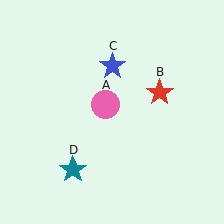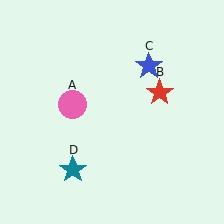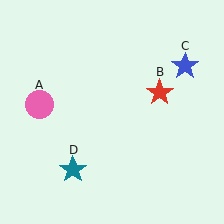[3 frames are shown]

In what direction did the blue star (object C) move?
The blue star (object C) moved right.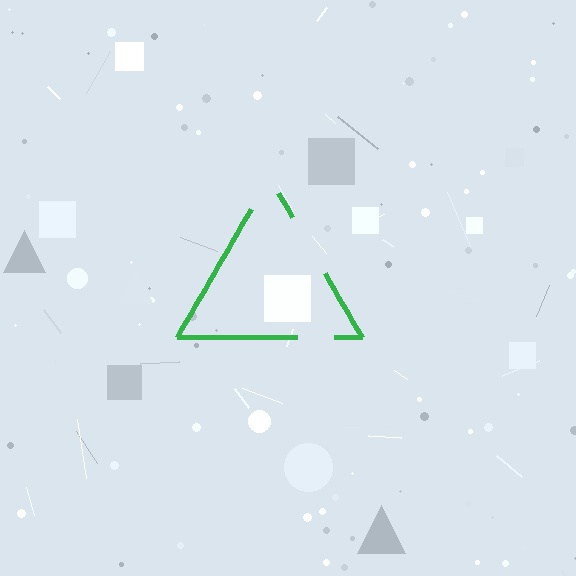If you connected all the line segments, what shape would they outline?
They would outline a triangle.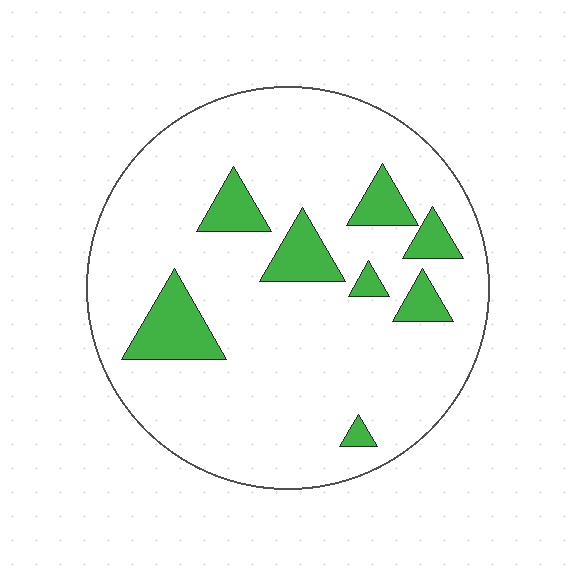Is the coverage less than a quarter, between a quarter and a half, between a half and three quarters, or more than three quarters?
Less than a quarter.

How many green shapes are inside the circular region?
8.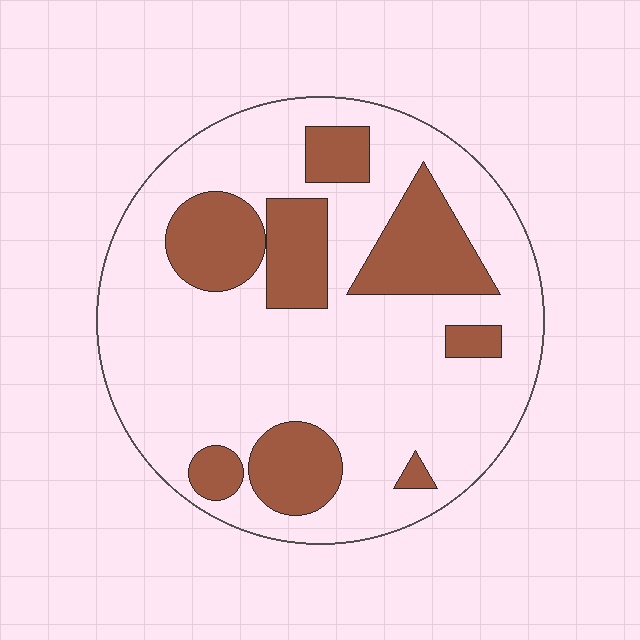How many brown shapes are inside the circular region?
8.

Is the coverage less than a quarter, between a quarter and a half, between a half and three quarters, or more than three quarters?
Between a quarter and a half.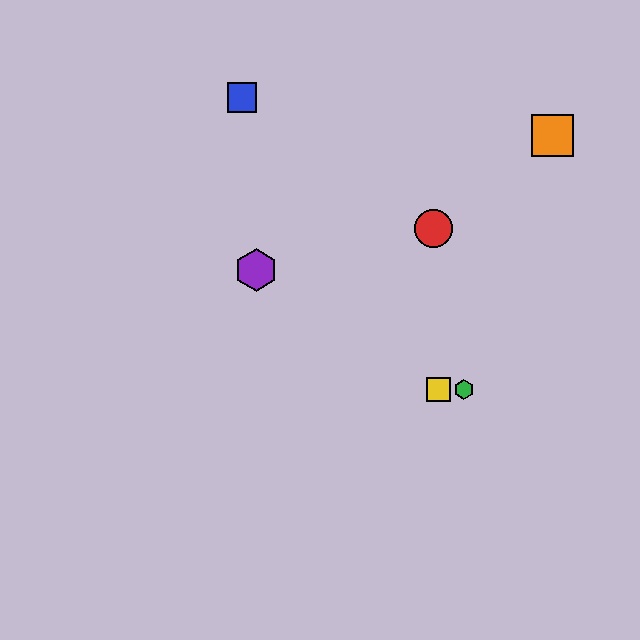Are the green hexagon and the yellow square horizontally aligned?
Yes, both are at y≈389.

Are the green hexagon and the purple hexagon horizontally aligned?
No, the green hexagon is at y≈389 and the purple hexagon is at y≈270.